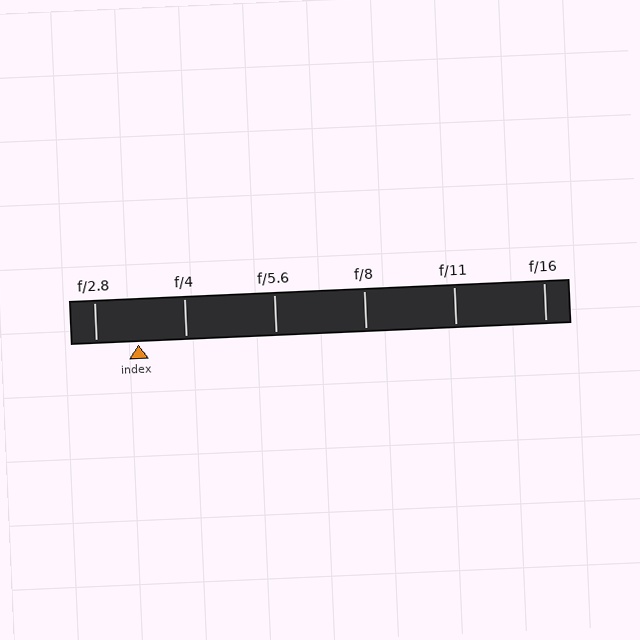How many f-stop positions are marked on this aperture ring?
There are 6 f-stop positions marked.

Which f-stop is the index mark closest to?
The index mark is closest to f/2.8.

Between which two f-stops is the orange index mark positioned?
The index mark is between f/2.8 and f/4.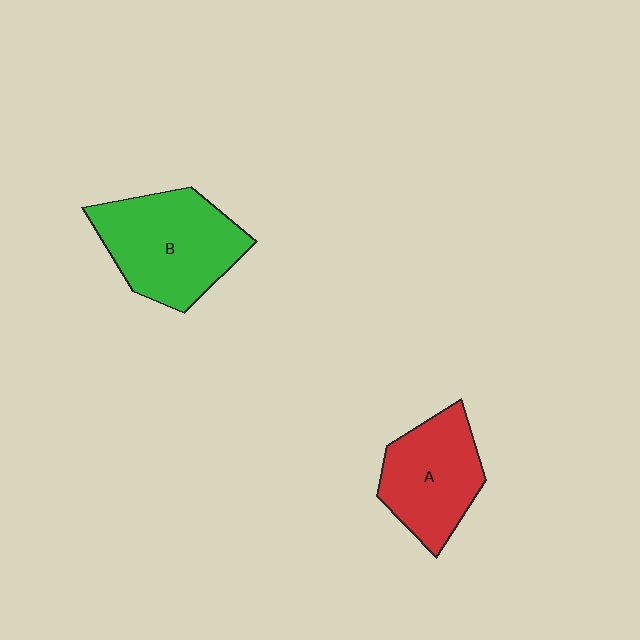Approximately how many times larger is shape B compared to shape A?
Approximately 1.3 times.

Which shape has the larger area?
Shape B (green).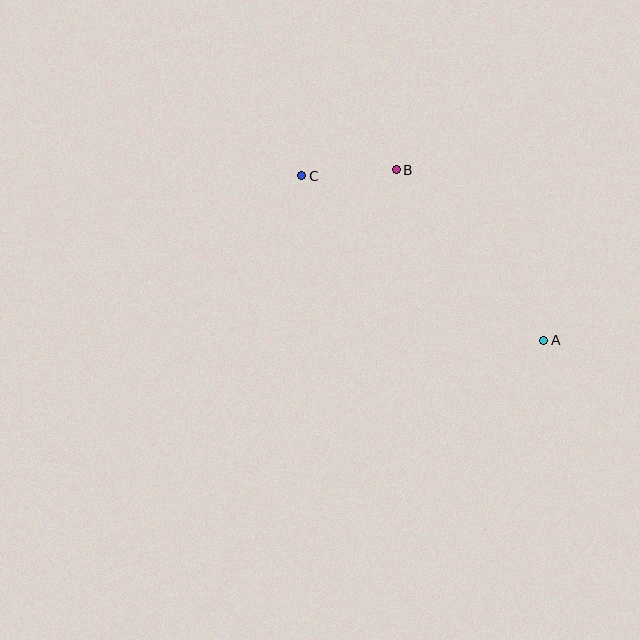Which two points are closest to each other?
Points B and C are closest to each other.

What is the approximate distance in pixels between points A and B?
The distance between A and B is approximately 225 pixels.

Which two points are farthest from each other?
Points A and C are farthest from each other.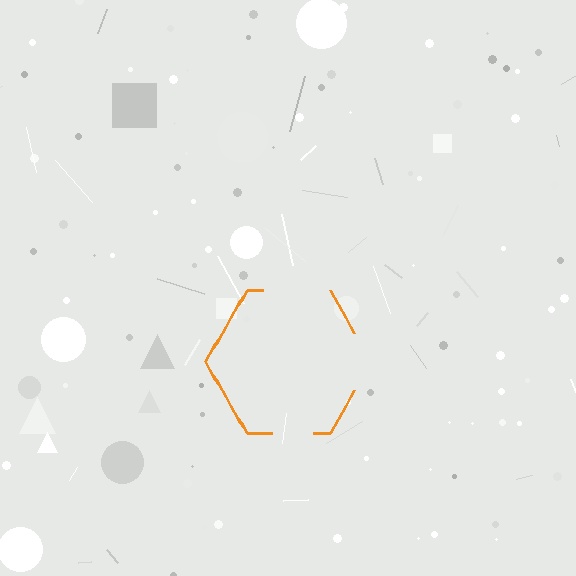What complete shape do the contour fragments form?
The contour fragments form a hexagon.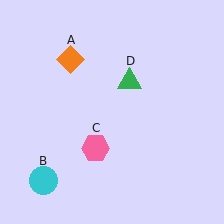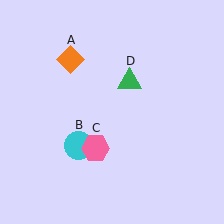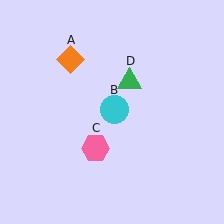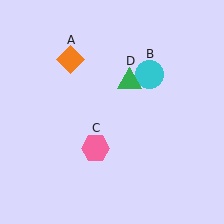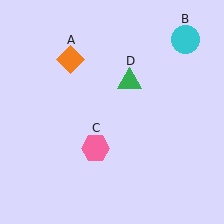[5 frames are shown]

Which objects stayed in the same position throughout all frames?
Orange diamond (object A) and pink hexagon (object C) and green triangle (object D) remained stationary.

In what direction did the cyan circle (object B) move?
The cyan circle (object B) moved up and to the right.